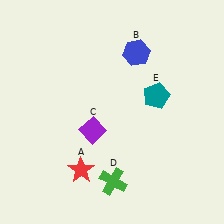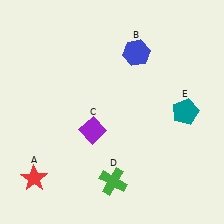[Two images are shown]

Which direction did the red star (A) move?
The red star (A) moved left.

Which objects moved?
The objects that moved are: the red star (A), the teal pentagon (E).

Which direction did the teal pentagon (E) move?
The teal pentagon (E) moved right.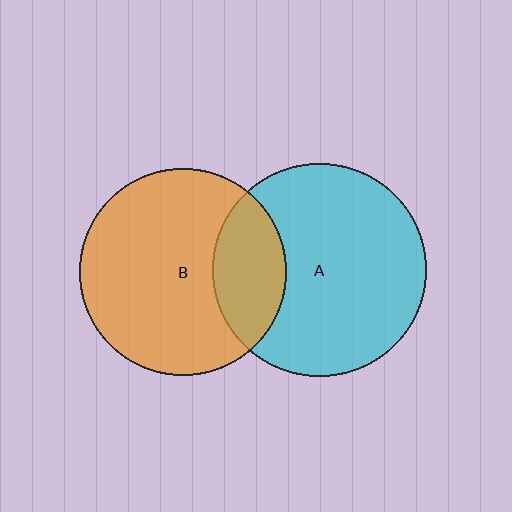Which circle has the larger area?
Circle A (cyan).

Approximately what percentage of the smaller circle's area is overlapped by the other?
Approximately 25%.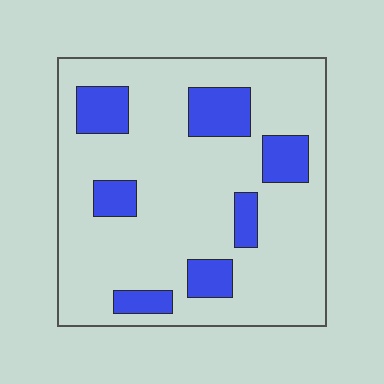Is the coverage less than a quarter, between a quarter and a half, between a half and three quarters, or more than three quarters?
Less than a quarter.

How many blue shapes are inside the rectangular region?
7.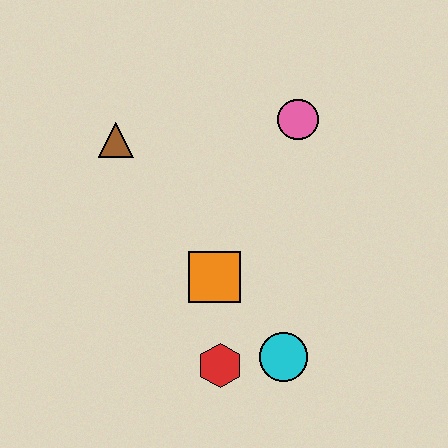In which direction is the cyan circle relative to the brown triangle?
The cyan circle is below the brown triangle.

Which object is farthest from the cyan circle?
The brown triangle is farthest from the cyan circle.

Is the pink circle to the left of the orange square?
No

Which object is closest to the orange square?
The red hexagon is closest to the orange square.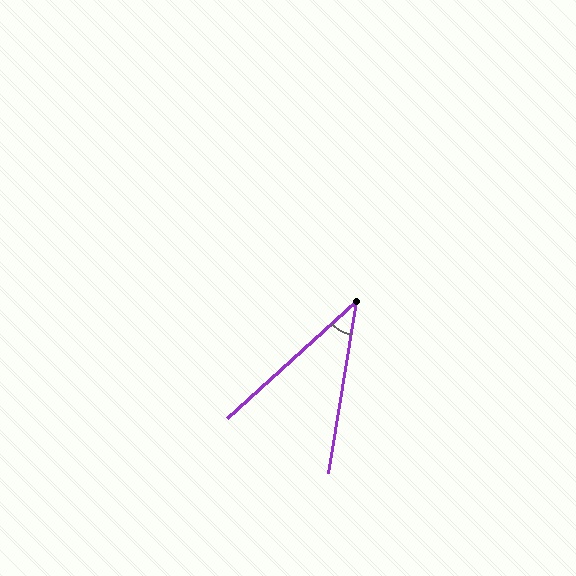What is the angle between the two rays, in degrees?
Approximately 39 degrees.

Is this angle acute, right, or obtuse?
It is acute.